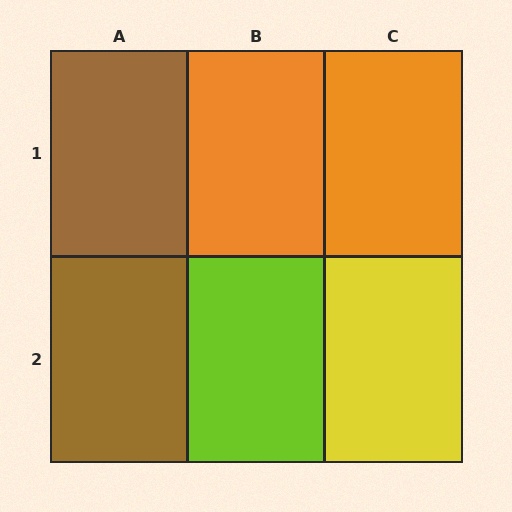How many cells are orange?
2 cells are orange.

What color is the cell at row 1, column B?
Orange.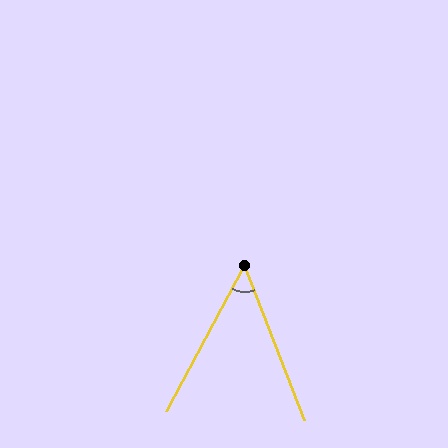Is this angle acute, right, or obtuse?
It is acute.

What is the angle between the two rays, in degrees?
Approximately 49 degrees.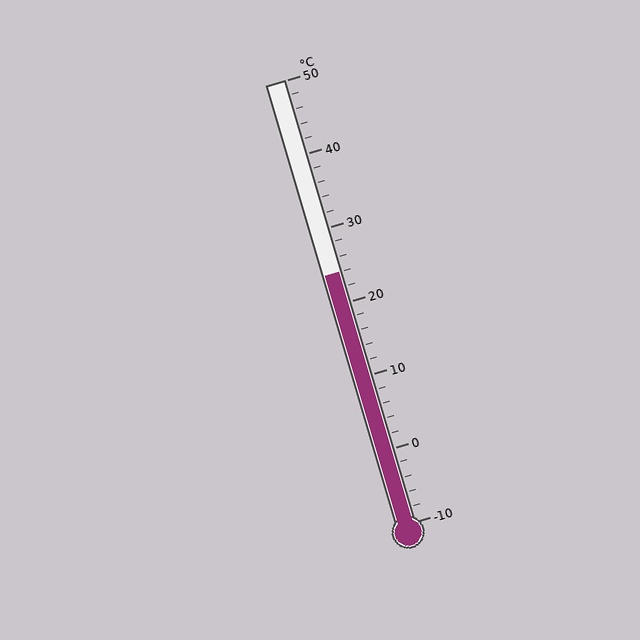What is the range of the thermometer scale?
The thermometer scale ranges from -10°C to 50°C.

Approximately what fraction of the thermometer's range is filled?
The thermometer is filled to approximately 55% of its range.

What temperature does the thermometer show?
The thermometer shows approximately 24°C.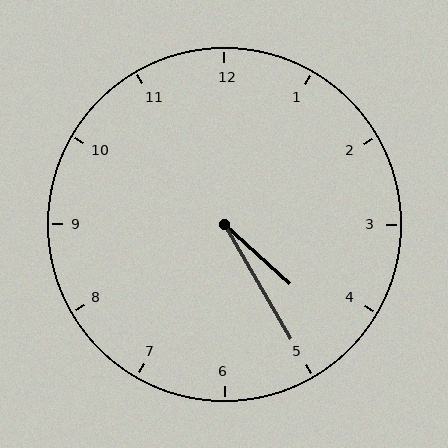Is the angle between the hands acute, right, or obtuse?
It is acute.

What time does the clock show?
4:25.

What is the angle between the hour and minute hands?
Approximately 18 degrees.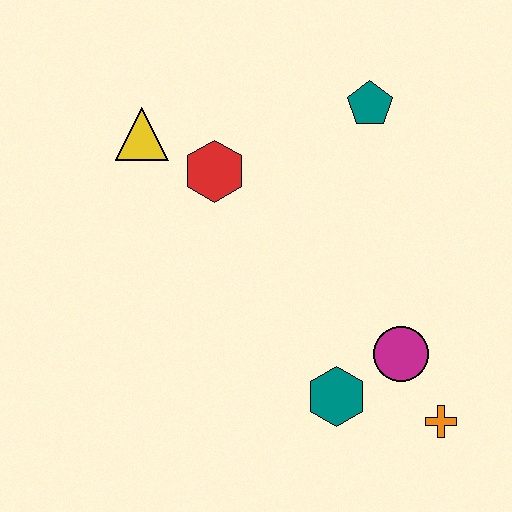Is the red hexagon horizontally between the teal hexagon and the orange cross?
No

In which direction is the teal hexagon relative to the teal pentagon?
The teal hexagon is below the teal pentagon.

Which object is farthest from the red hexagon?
The orange cross is farthest from the red hexagon.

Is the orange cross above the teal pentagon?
No